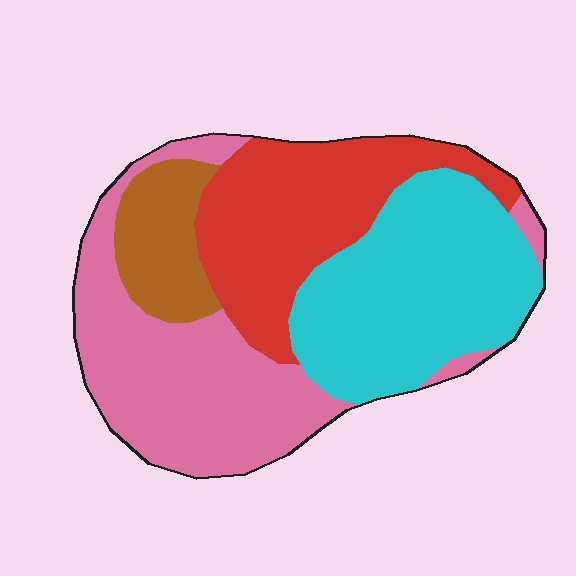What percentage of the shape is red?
Red takes up between a quarter and a half of the shape.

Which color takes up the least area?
Brown, at roughly 10%.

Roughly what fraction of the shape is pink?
Pink takes up between a sixth and a third of the shape.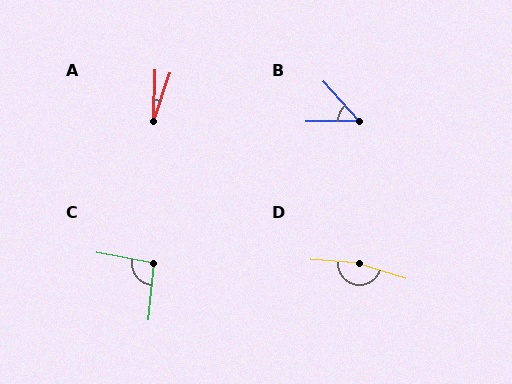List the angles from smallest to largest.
A (17°), B (49°), C (95°), D (167°).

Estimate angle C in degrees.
Approximately 95 degrees.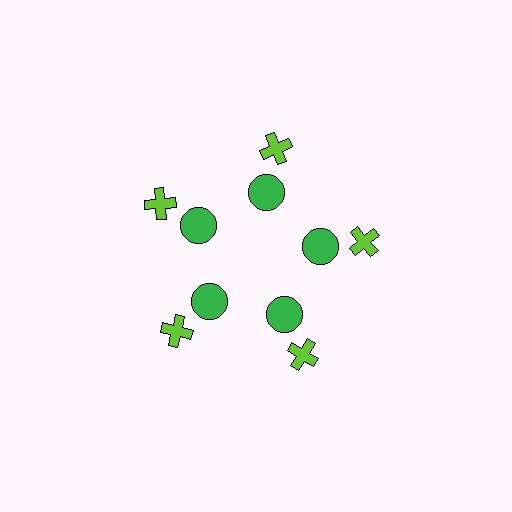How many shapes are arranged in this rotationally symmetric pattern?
There are 10 shapes, arranged in 5 groups of 2.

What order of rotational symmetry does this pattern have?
This pattern has 5-fold rotational symmetry.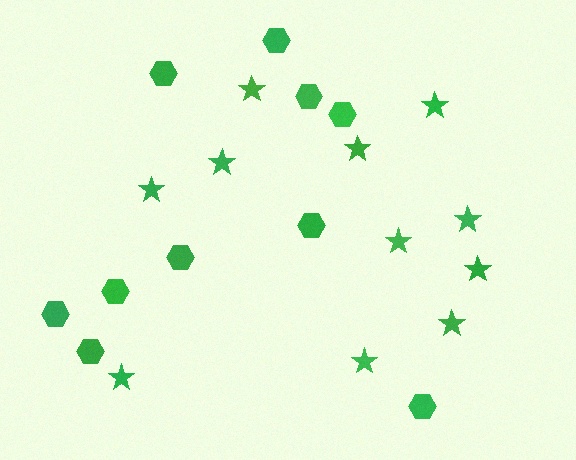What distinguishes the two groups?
There are 2 groups: one group of stars (11) and one group of hexagons (10).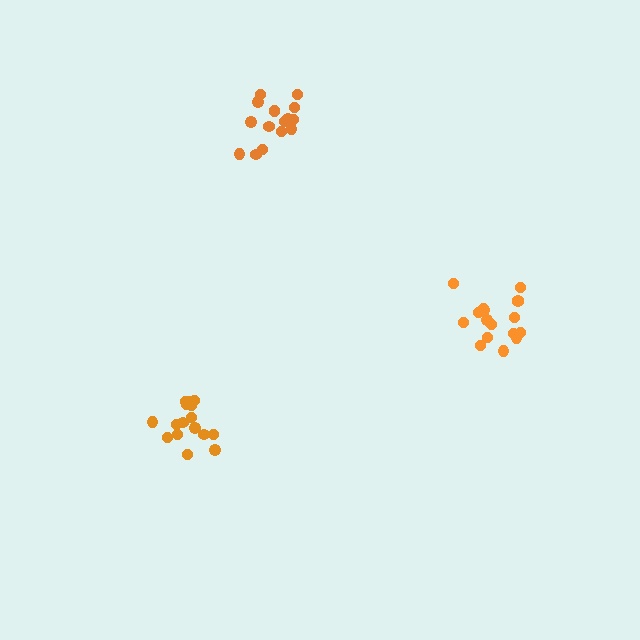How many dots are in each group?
Group 1: 17 dots, Group 2: 16 dots, Group 3: 17 dots (50 total).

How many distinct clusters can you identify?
There are 3 distinct clusters.